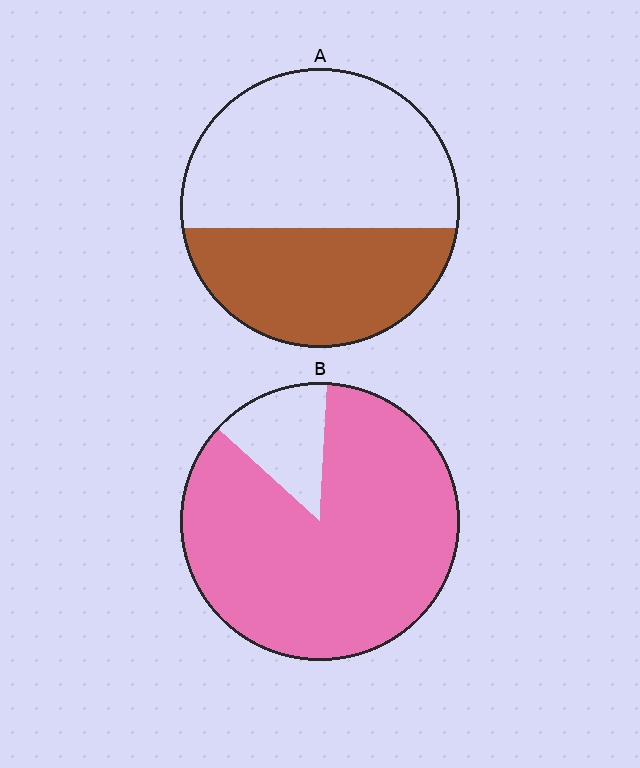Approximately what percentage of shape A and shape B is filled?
A is approximately 40% and B is approximately 85%.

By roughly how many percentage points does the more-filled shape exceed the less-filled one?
By roughly 45 percentage points (B over A).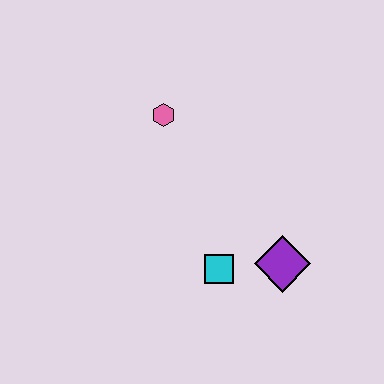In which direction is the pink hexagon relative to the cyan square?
The pink hexagon is above the cyan square.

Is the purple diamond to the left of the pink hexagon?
No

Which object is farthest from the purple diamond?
The pink hexagon is farthest from the purple diamond.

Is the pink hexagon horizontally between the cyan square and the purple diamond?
No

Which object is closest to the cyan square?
The purple diamond is closest to the cyan square.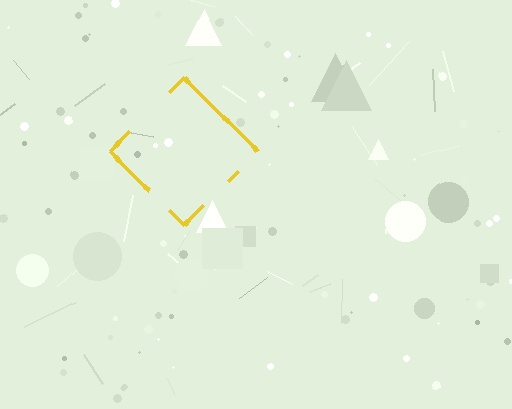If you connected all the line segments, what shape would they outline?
They would outline a diamond.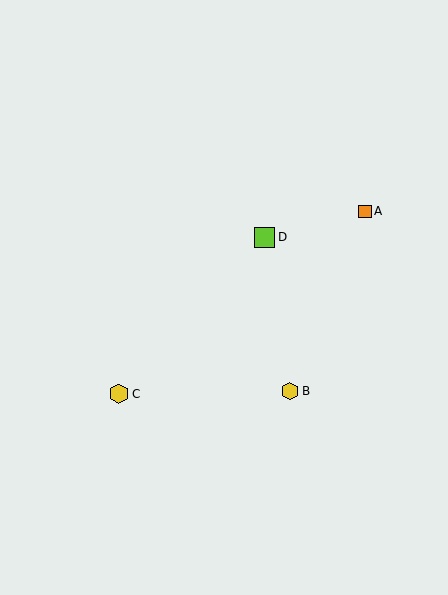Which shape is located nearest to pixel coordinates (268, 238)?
The lime square (labeled D) at (264, 237) is nearest to that location.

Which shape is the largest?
The lime square (labeled D) is the largest.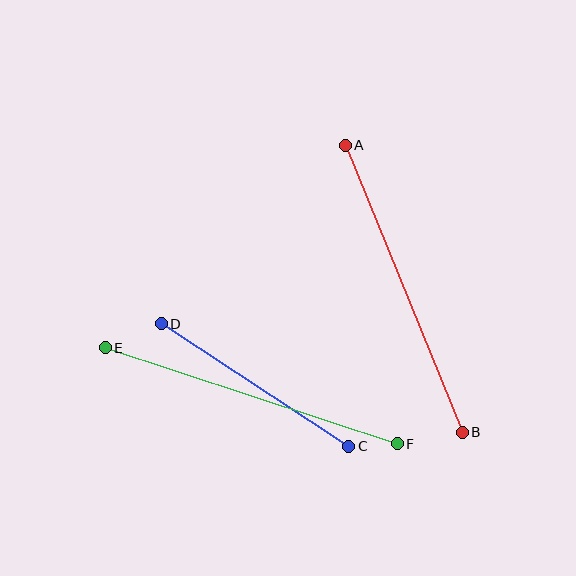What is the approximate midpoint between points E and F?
The midpoint is at approximately (251, 396) pixels.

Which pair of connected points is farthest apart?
Points A and B are farthest apart.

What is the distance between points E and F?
The distance is approximately 307 pixels.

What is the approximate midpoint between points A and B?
The midpoint is at approximately (404, 289) pixels.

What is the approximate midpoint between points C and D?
The midpoint is at approximately (255, 385) pixels.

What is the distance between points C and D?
The distance is approximately 224 pixels.